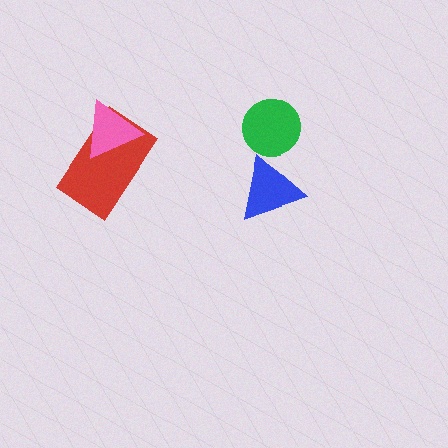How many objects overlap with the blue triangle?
0 objects overlap with the blue triangle.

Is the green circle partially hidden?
No, no other shape covers it.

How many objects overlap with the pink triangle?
1 object overlaps with the pink triangle.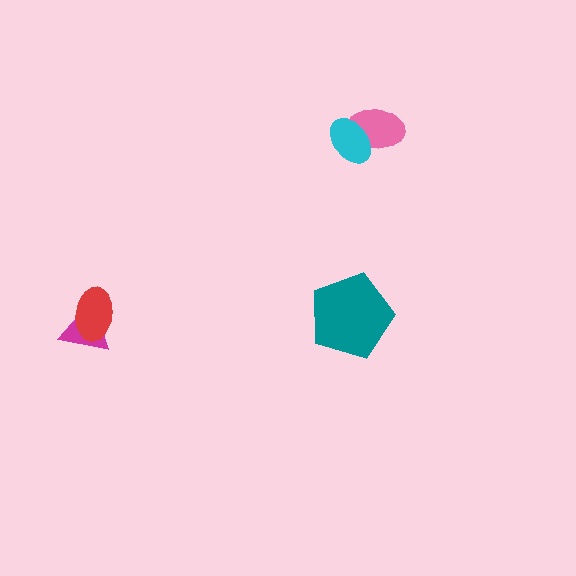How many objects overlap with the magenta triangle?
1 object overlaps with the magenta triangle.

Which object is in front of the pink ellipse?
The cyan ellipse is in front of the pink ellipse.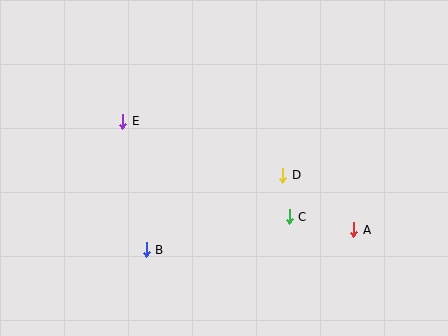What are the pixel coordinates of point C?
Point C is at (289, 217).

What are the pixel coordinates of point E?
Point E is at (123, 121).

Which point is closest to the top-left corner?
Point E is closest to the top-left corner.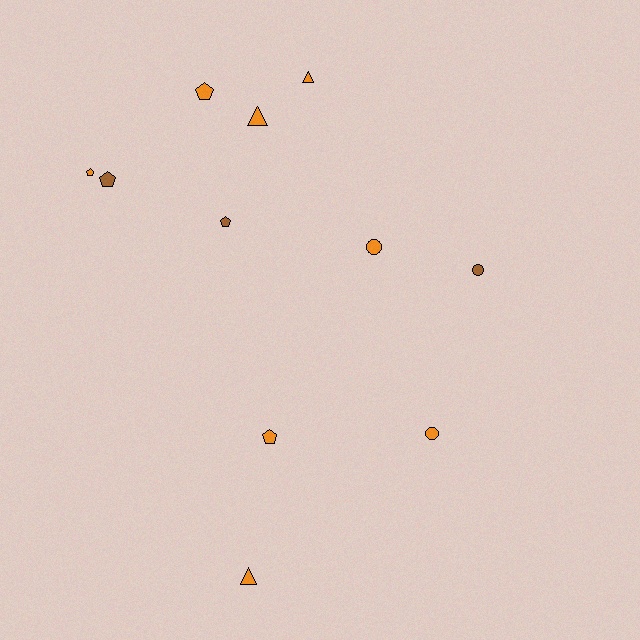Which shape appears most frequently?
Pentagon, with 5 objects.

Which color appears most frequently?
Orange, with 8 objects.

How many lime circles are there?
There are no lime circles.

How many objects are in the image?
There are 11 objects.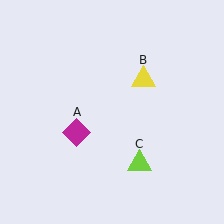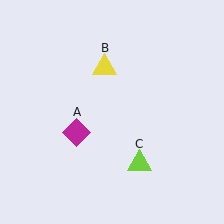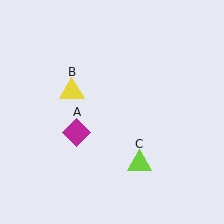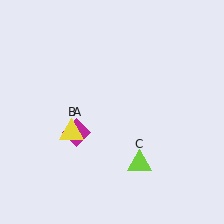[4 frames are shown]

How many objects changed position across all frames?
1 object changed position: yellow triangle (object B).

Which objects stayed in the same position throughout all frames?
Magenta diamond (object A) and lime triangle (object C) remained stationary.